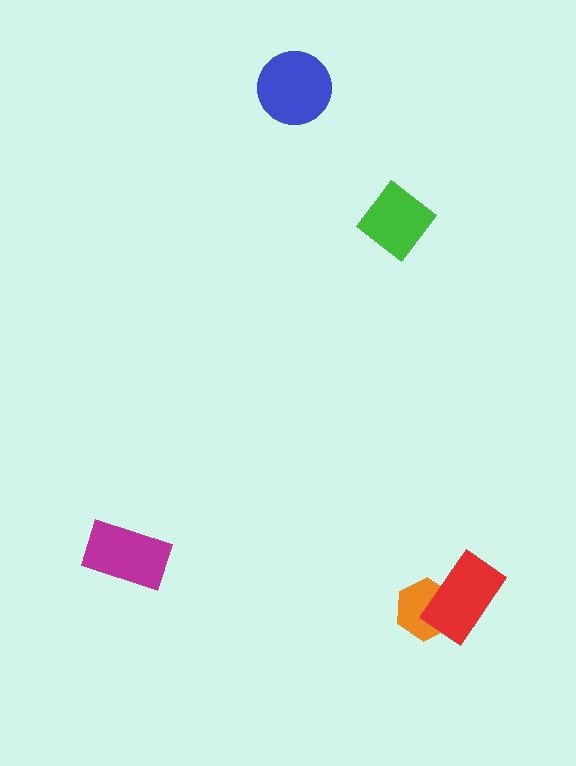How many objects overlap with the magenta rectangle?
0 objects overlap with the magenta rectangle.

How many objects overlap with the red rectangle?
1 object overlaps with the red rectangle.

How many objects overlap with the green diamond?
0 objects overlap with the green diamond.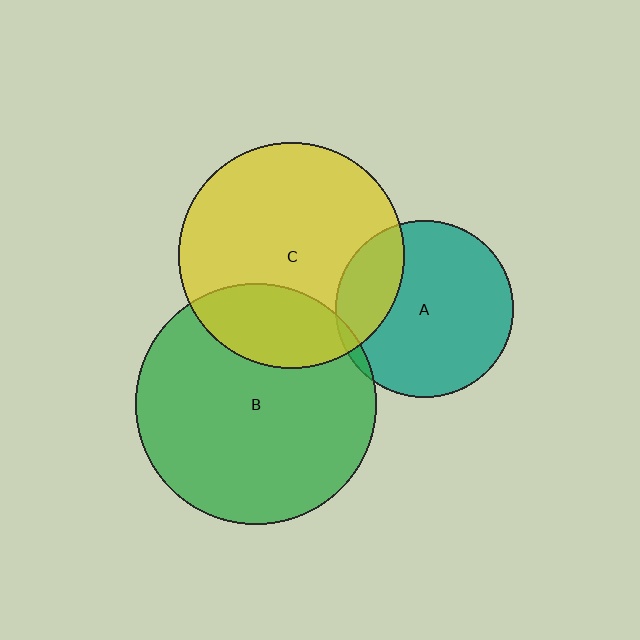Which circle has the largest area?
Circle B (green).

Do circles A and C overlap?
Yes.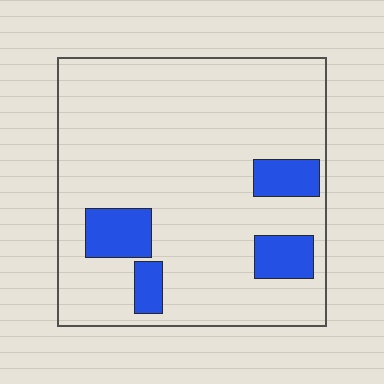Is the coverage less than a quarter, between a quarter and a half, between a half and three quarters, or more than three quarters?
Less than a quarter.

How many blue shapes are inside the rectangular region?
4.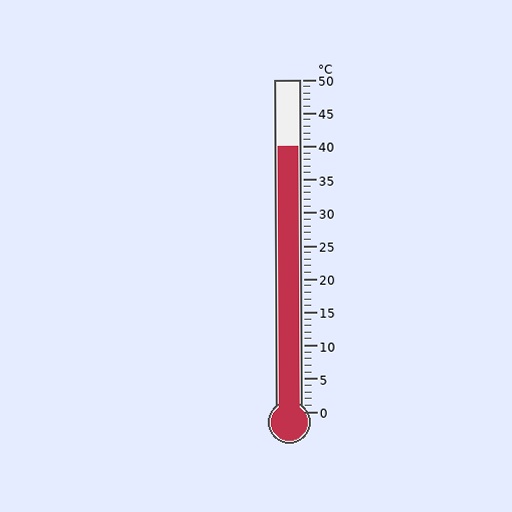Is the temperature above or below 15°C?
The temperature is above 15°C.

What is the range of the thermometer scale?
The thermometer scale ranges from 0°C to 50°C.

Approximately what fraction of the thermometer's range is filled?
The thermometer is filled to approximately 80% of its range.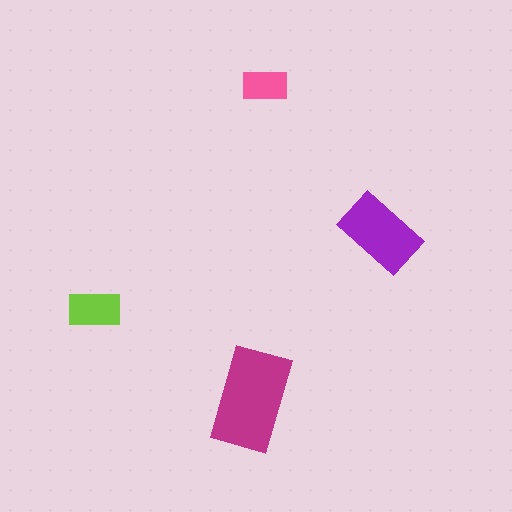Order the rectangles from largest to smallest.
the magenta one, the purple one, the lime one, the pink one.